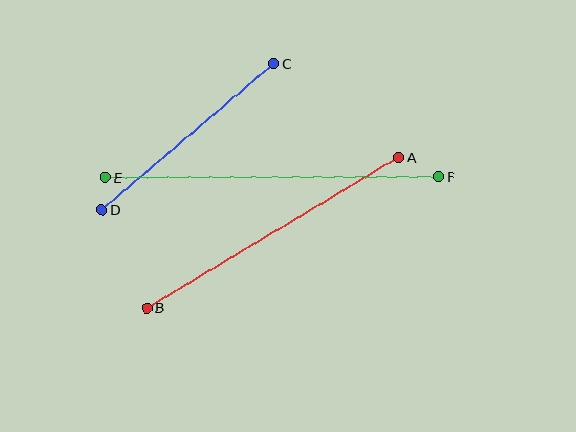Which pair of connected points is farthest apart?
Points E and F are farthest apart.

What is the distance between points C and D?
The distance is approximately 226 pixels.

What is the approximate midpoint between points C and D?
The midpoint is at approximately (188, 136) pixels.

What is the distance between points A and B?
The distance is approximately 293 pixels.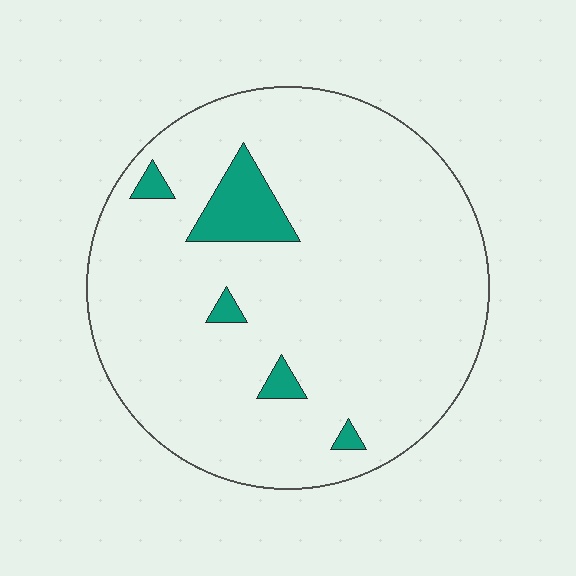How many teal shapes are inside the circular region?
5.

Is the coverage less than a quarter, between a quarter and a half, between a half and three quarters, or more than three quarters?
Less than a quarter.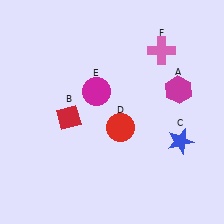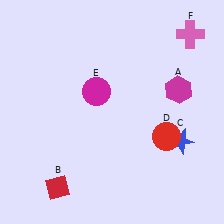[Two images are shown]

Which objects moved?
The objects that moved are: the red diamond (B), the red circle (D), the pink cross (F).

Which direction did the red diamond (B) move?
The red diamond (B) moved down.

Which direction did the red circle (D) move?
The red circle (D) moved right.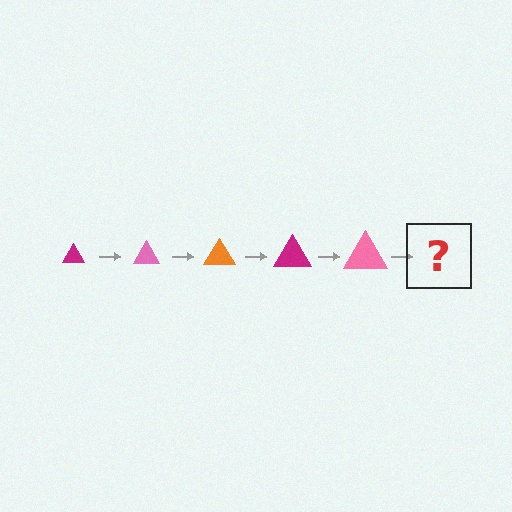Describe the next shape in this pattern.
It should be an orange triangle, larger than the previous one.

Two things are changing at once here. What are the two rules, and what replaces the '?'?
The two rules are that the triangle grows larger each step and the color cycles through magenta, pink, and orange. The '?' should be an orange triangle, larger than the previous one.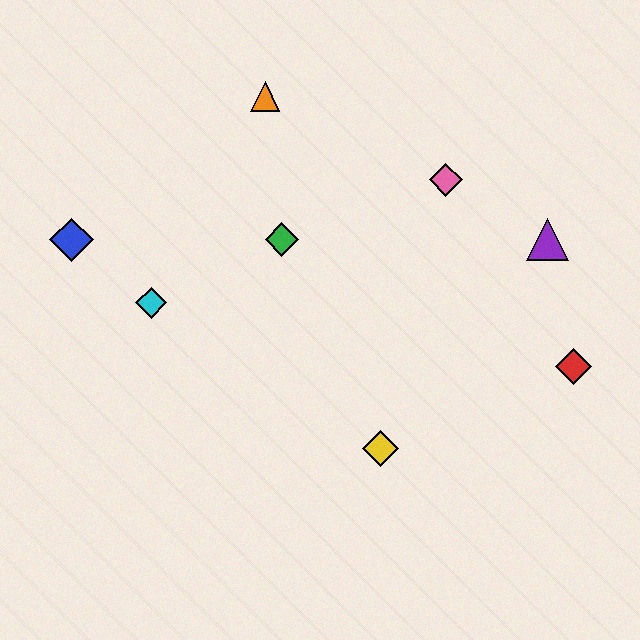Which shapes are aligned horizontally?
The blue diamond, the green diamond, the purple triangle are aligned horizontally.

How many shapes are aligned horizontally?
3 shapes (the blue diamond, the green diamond, the purple triangle) are aligned horizontally.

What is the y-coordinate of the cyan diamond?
The cyan diamond is at y≈303.